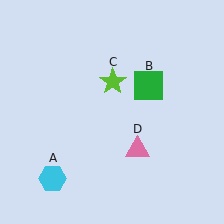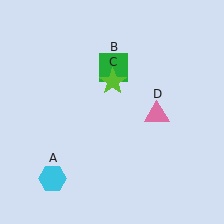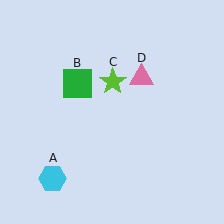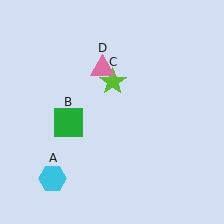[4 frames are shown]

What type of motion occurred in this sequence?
The green square (object B), pink triangle (object D) rotated counterclockwise around the center of the scene.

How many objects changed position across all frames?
2 objects changed position: green square (object B), pink triangle (object D).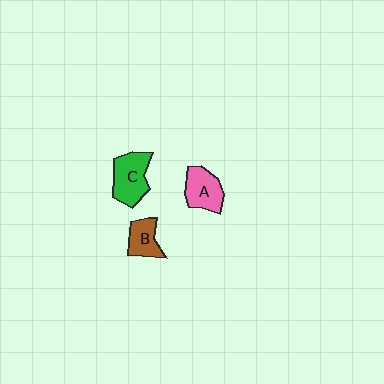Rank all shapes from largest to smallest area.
From largest to smallest: C (green), A (pink), B (brown).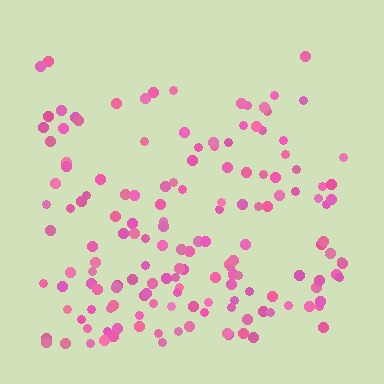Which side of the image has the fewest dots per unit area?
The top.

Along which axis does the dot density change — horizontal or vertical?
Vertical.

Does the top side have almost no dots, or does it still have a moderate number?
Still a moderate number, just noticeably fewer than the bottom.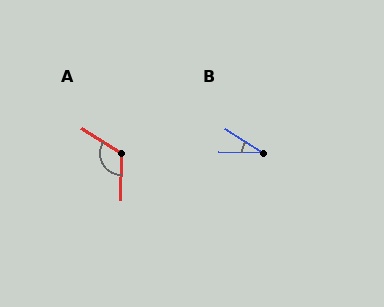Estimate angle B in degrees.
Approximately 31 degrees.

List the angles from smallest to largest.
B (31°), A (122°).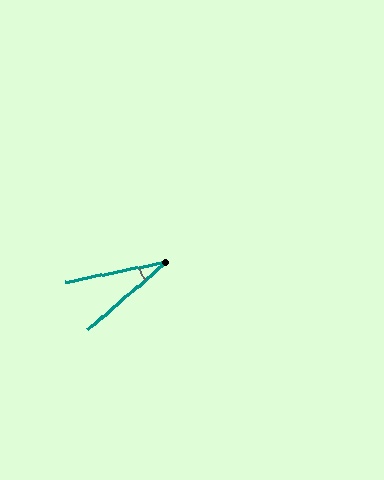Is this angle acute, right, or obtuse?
It is acute.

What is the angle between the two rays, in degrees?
Approximately 29 degrees.